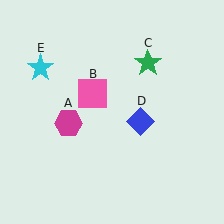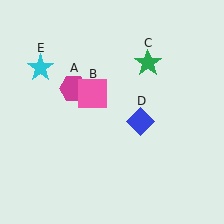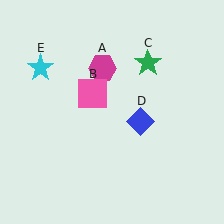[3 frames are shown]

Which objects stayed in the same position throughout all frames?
Pink square (object B) and green star (object C) and blue diamond (object D) and cyan star (object E) remained stationary.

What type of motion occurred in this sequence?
The magenta hexagon (object A) rotated clockwise around the center of the scene.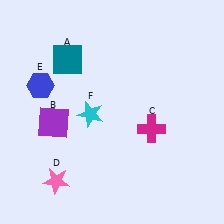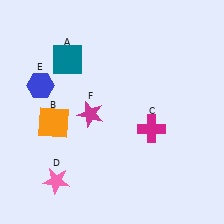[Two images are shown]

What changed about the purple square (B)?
In Image 1, B is purple. In Image 2, it changed to orange.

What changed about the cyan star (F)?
In Image 1, F is cyan. In Image 2, it changed to magenta.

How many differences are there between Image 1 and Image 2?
There are 2 differences between the two images.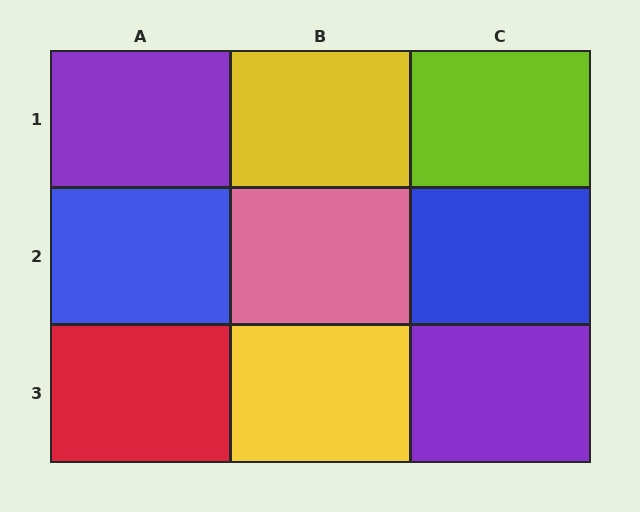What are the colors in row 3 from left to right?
Red, yellow, purple.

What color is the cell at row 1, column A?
Purple.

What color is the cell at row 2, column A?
Blue.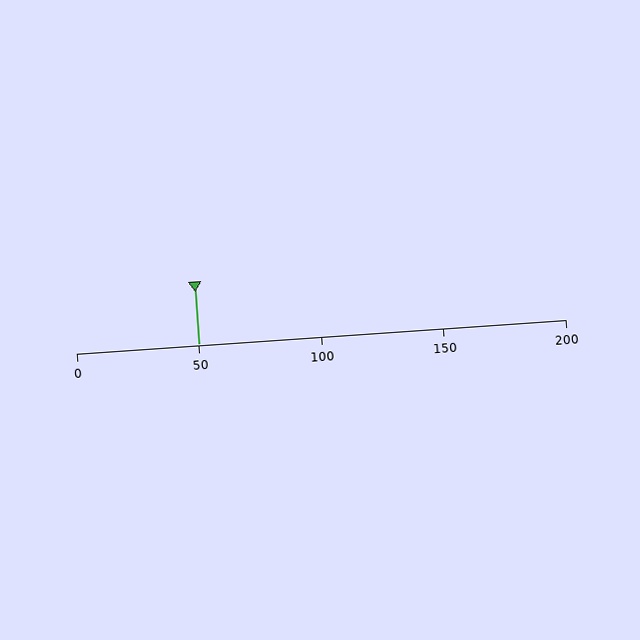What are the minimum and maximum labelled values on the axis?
The axis runs from 0 to 200.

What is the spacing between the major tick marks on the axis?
The major ticks are spaced 50 apart.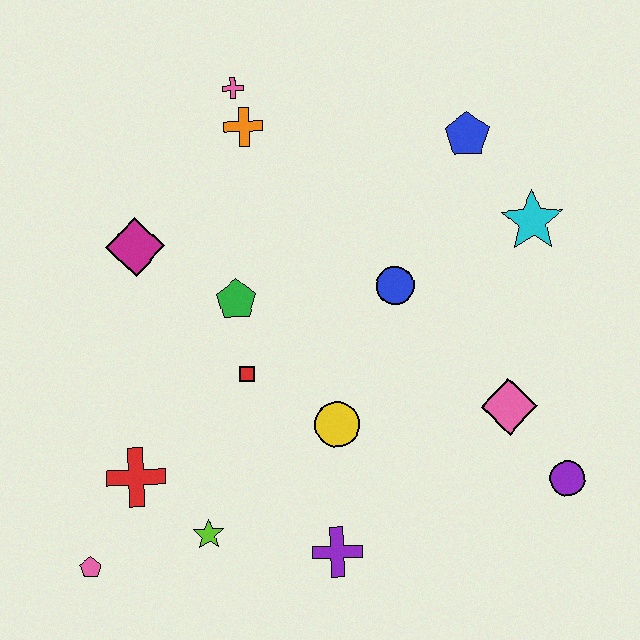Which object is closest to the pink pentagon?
The red cross is closest to the pink pentagon.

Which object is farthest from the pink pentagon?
The blue pentagon is farthest from the pink pentagon.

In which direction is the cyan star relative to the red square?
The cyan star is to the right of the red square.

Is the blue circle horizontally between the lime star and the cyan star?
Yes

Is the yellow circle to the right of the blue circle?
No